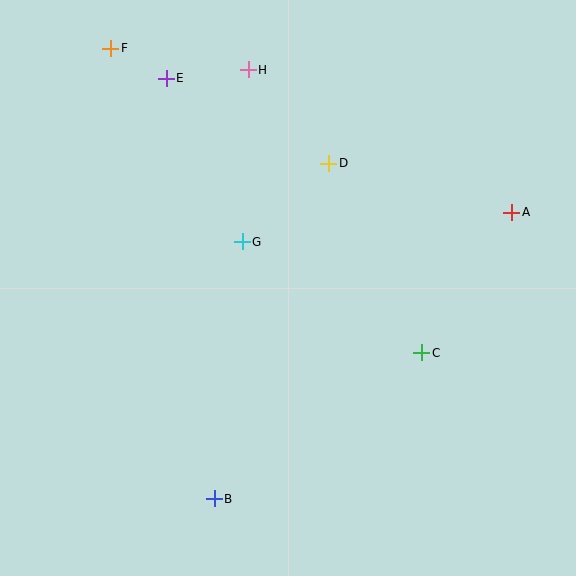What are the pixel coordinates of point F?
Point F is at (110, 48).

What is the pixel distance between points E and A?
The distance between E and A is 371 pixels.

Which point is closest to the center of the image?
Point G at (242, 242) is closest to the center.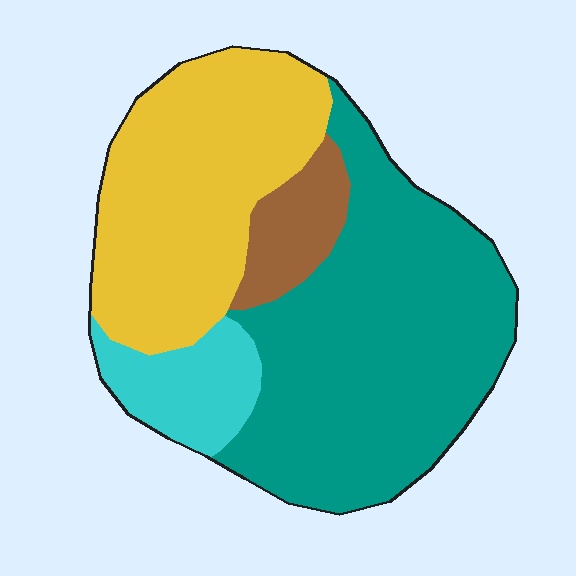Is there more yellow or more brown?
Yellow.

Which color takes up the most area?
Teal, at roughly 50%.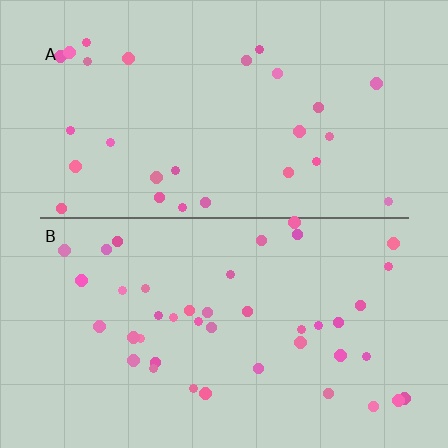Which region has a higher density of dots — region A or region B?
B (the bottom).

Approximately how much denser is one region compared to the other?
Approximately 1.5× — region B over region A.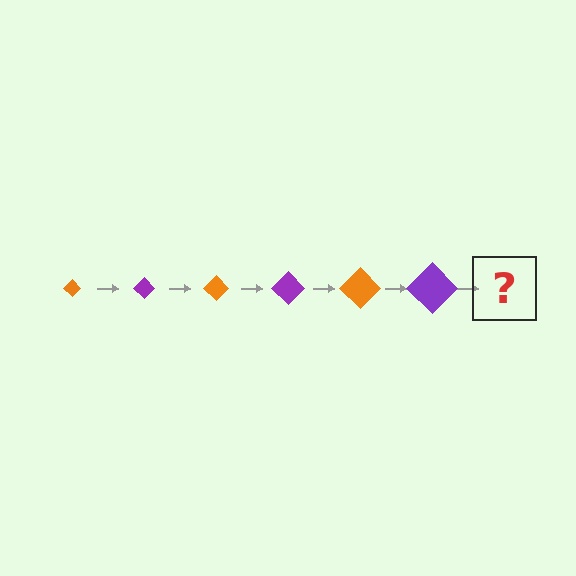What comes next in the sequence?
The next element should be an orange diamond, larger than the previous one.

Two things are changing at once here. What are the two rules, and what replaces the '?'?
The two rules are that the diamond grows larger each step and the color cycles through orange and purple. The '?' should be an orange diamond, larger than the previous one.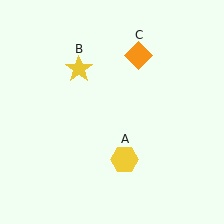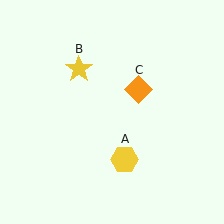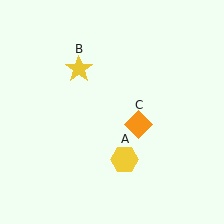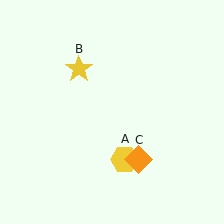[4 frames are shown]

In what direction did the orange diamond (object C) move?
The orange diamond (object C) moved down.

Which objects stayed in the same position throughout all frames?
Yellow hexagon (object A) and yellow star (object B) remained stationary.